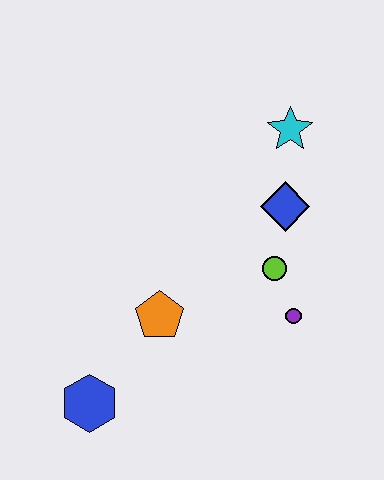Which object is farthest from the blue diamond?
The blue hexagon is farthest from the blue diamond.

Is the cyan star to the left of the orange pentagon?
No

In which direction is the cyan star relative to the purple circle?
The cyan star is above the purple circle.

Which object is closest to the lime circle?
The purple circle is closest to the lime circle.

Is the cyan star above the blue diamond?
Yes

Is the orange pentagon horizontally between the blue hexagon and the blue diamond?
Yes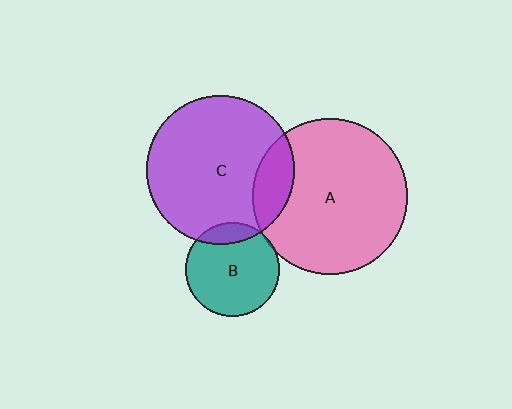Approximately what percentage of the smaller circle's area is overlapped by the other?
Approximately 15%.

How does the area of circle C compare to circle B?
Approximately 2.5 times.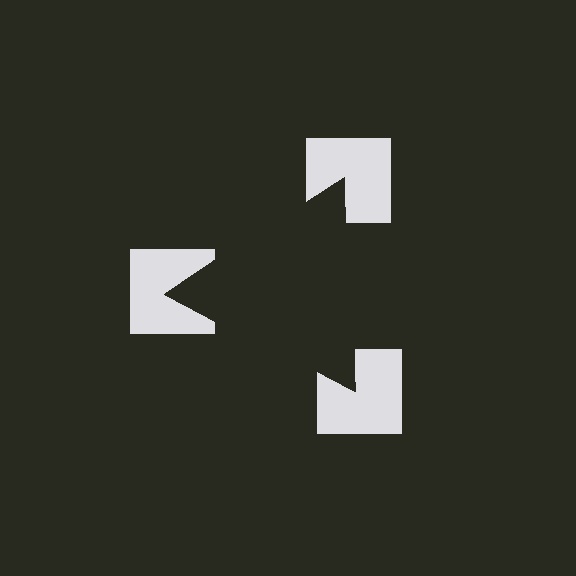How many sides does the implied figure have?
3 sides.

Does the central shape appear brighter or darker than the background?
It typically appears slightly darker than the background, even though no actual brightness change is drawn.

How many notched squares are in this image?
There are 3 — one at each vertex of the illusory triangle.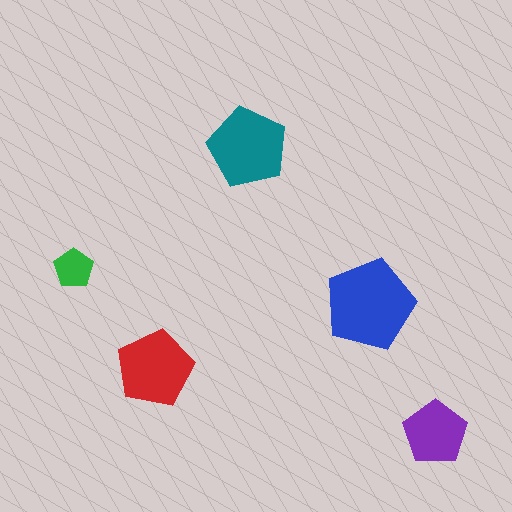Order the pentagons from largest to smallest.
the blue one, the teal one, the red one, the purple one, the green one.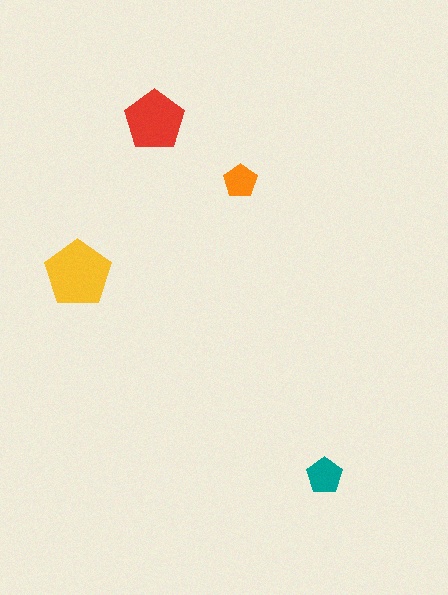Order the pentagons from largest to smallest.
the yellow one, the red one, the teal one, the orange one.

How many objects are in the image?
There are 4 objects in the image.